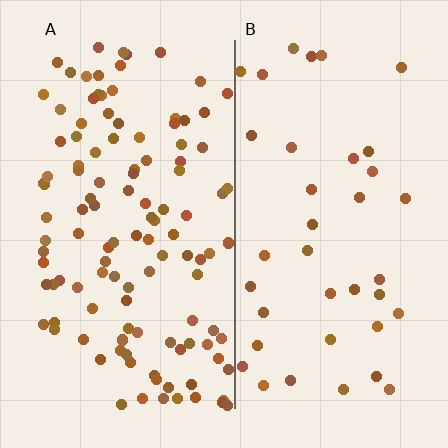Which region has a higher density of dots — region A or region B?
A (the left).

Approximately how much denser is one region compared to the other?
Approximately 3.1× — region A over region B.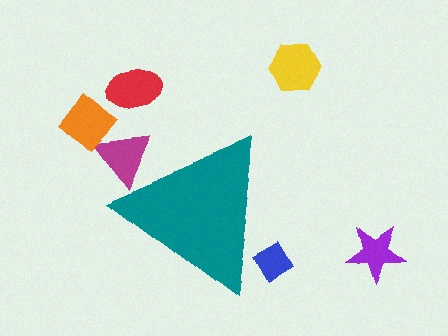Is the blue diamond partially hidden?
Yes, the blue diamond is partially hidden behind the teal triangle.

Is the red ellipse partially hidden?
No, the red ellipse is fully visible.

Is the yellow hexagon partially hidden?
No, the yellow hexagon is fully visible.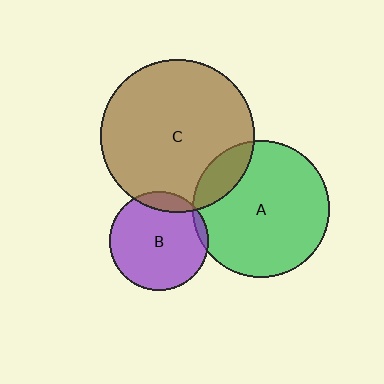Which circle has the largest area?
Circle C (brown).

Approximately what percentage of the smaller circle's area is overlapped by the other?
Approximately 10%.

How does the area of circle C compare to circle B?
Approximately 2.4 times.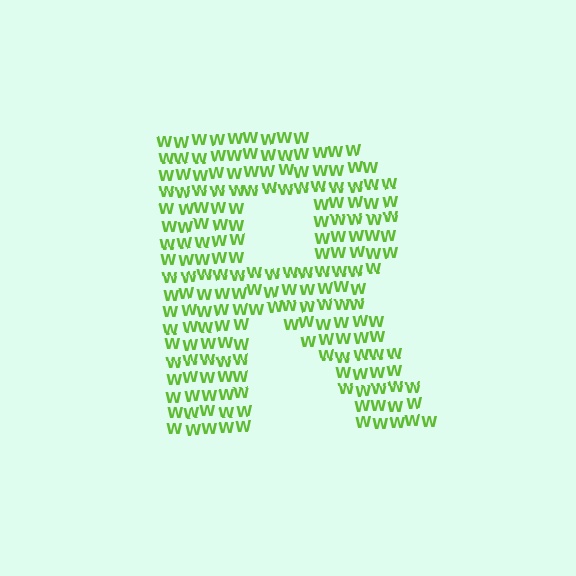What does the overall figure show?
The overall figure shows the letter R.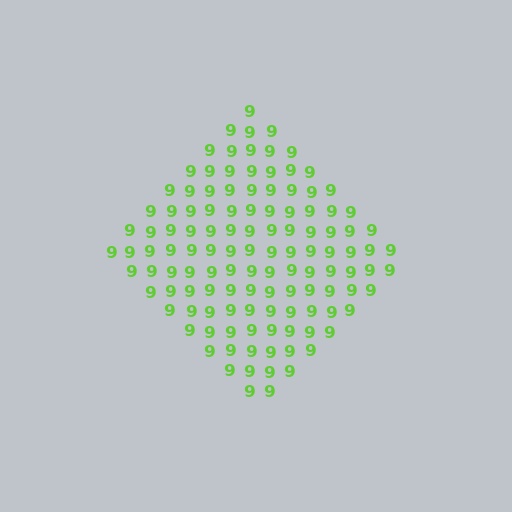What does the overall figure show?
The overall figure shows a diamond.